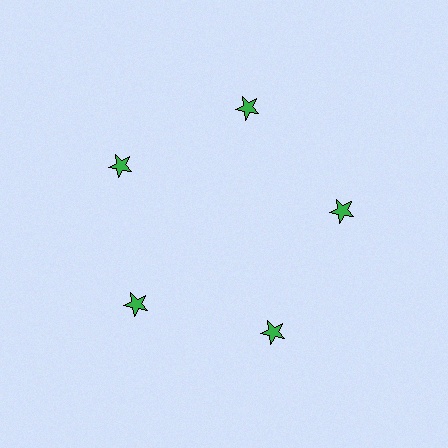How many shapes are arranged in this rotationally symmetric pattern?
There are 5 shapes, arranged in 5 groups of 1.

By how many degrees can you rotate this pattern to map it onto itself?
The pattern maps onto itself every 72 degrees of rotation.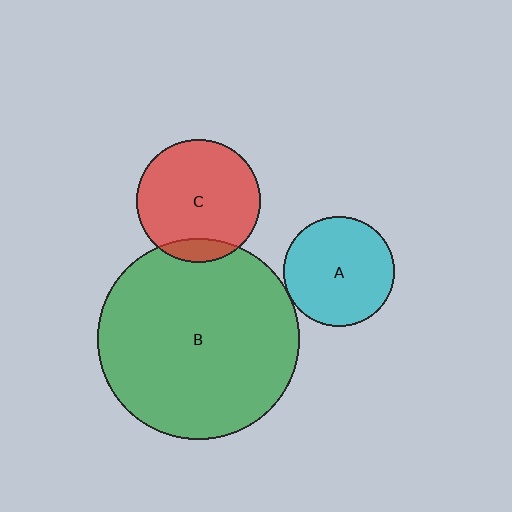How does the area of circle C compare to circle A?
Approximately 1.2 times.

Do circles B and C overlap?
Yes.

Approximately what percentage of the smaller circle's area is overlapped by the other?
Approximately 10%.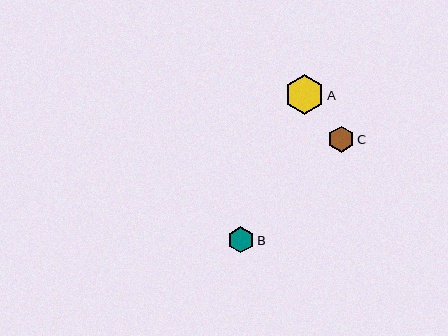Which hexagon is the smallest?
Hexagon B is the smallest with a size of approximately 26 pixels.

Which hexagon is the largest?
Hexagon A is the largest with a size of approximately 40 pixels.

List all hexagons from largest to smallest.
From largest to smallest: A, C, B.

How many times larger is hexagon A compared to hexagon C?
Hexagon A is approximately 1.5 times the size of hexagon C.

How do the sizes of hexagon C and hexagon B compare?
Hexagon C and hexagon B are approximately the same size.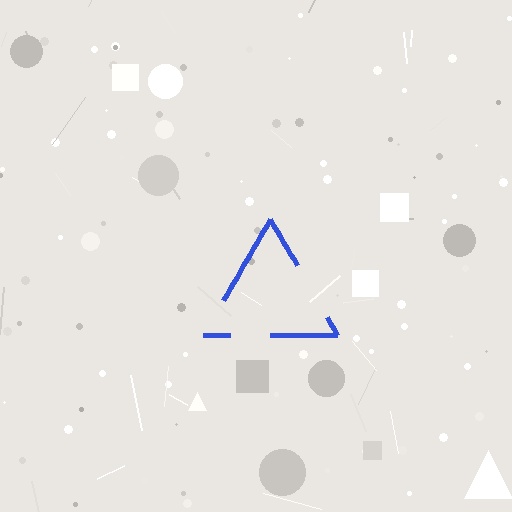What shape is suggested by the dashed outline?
The dashed outline suggests a triangle.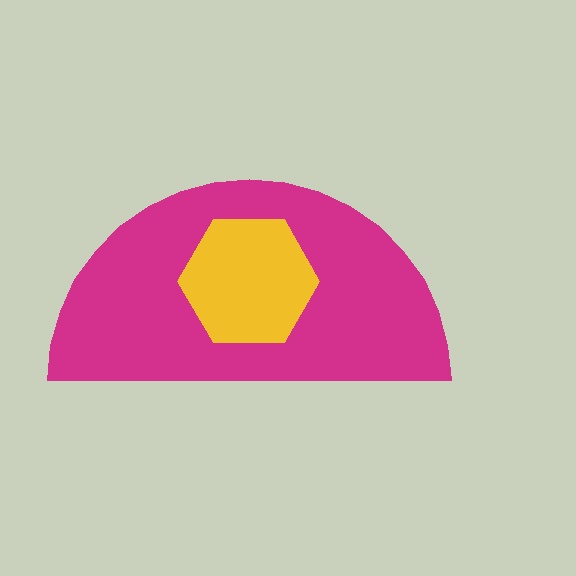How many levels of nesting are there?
2.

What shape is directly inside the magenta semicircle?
The yellow hexagon.